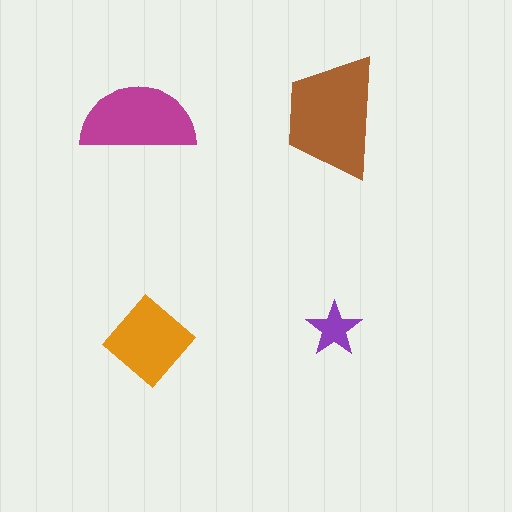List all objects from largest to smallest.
The brown trapezoid, the magenta semicircle, the orange diamond, the purple star.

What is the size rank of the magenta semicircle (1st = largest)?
2nd.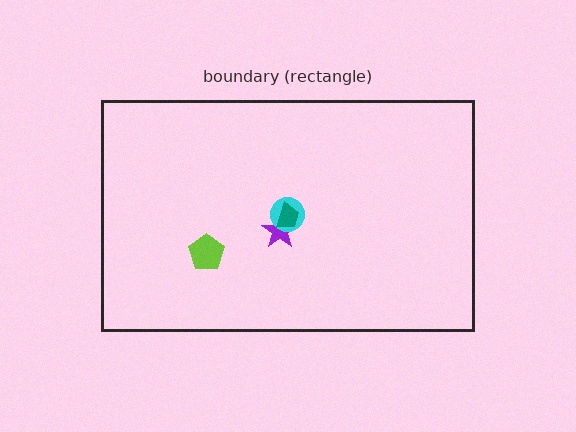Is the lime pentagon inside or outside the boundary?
Inside.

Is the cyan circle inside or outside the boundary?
Inside.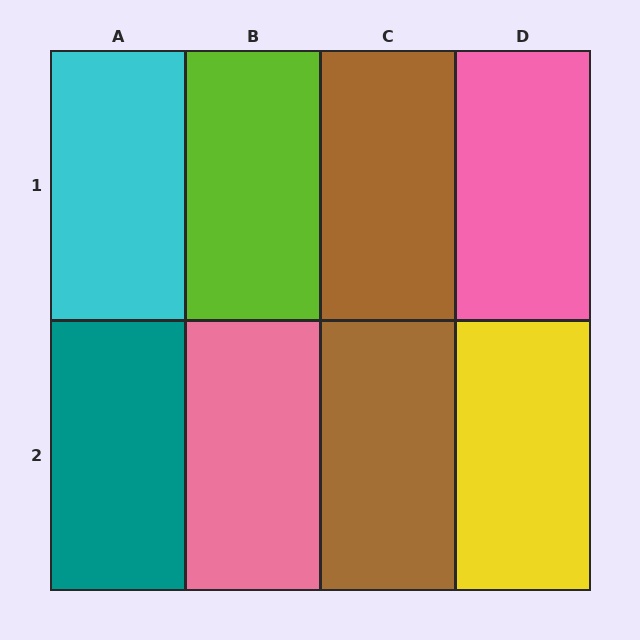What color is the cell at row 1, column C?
Brown.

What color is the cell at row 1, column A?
Cyan.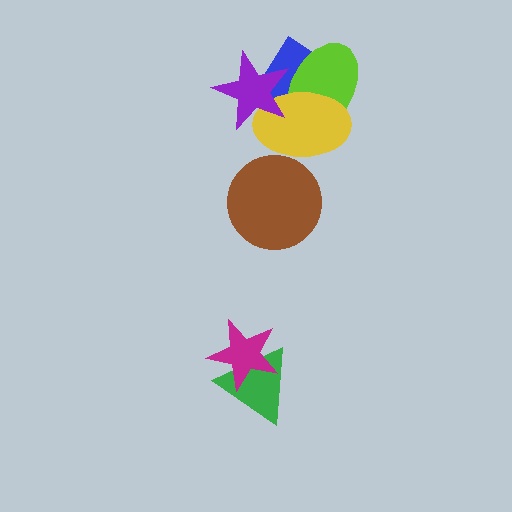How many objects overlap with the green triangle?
1 object overlaps with the green triangle.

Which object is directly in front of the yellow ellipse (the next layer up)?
The purple star is directly in front of the yellow ellipse.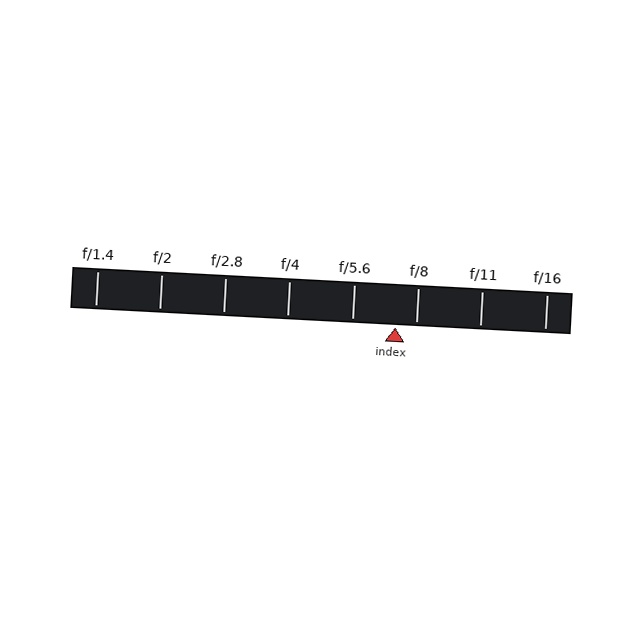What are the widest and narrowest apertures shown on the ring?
The widest aperture shown is f/1.4 and the narrowest is f/16.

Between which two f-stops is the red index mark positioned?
The index mark is between f/5.6 and f/8.